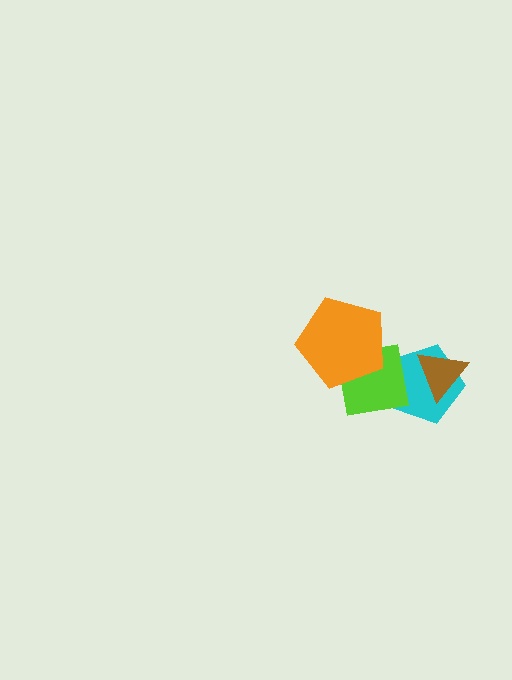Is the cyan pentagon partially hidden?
Yes, it is partially covered by another shape.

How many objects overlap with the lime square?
2 objects overlap with the lime square.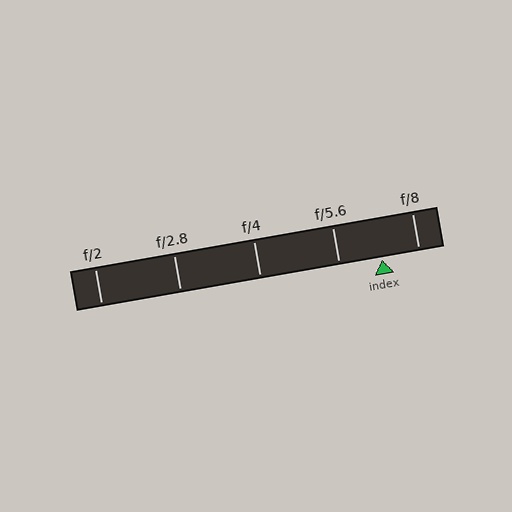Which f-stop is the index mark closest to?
The index mark is closest to f/8.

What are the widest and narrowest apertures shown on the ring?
The widest aperture shown is f/2 and the narrowest is f/8.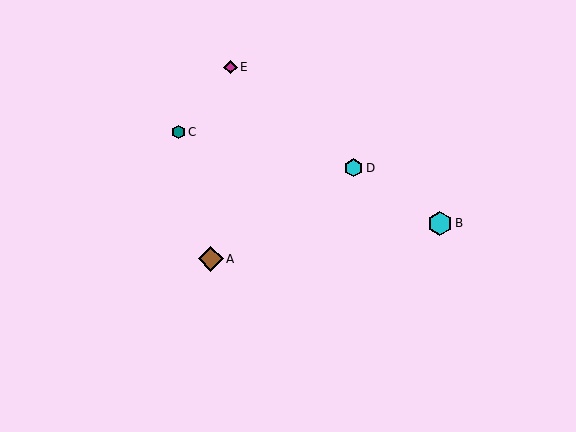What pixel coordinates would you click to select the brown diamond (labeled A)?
Click at (211, 259) to select the brown diamond A.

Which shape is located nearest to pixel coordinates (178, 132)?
The teal hexagon (labeled C) at (179, 132) is nearest to that location.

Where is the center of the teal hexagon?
The center of the teal hexagon is at (179, 132).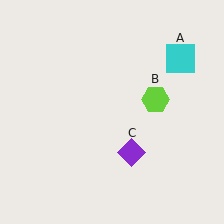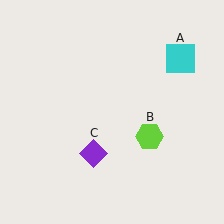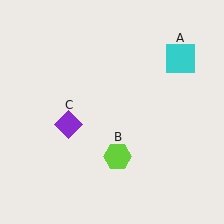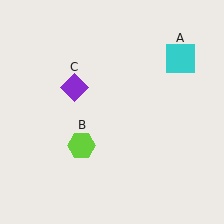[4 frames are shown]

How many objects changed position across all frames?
2 objects changed position: lime hexagon (object B), purple diamond (object C).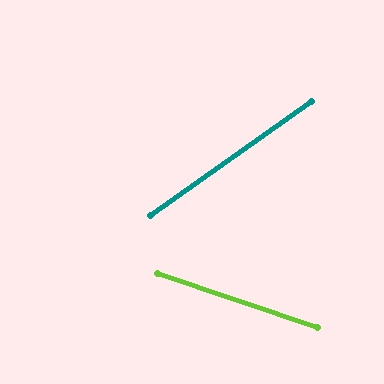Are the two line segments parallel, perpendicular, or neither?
Neither parallel nor perpendicular — they differ by about 54°.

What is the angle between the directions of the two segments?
Approximately 54 degrees.